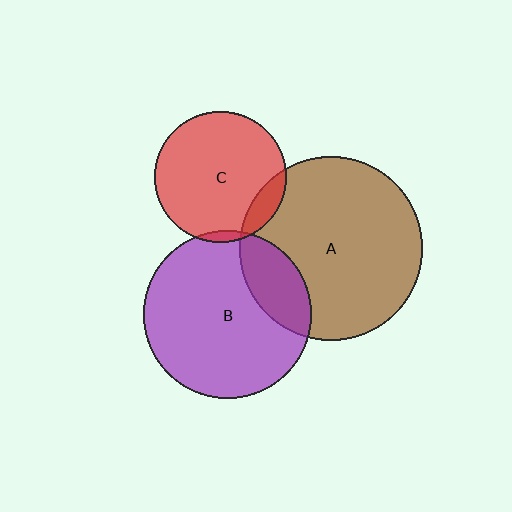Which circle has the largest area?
Circle A (brown).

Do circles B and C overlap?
Yes.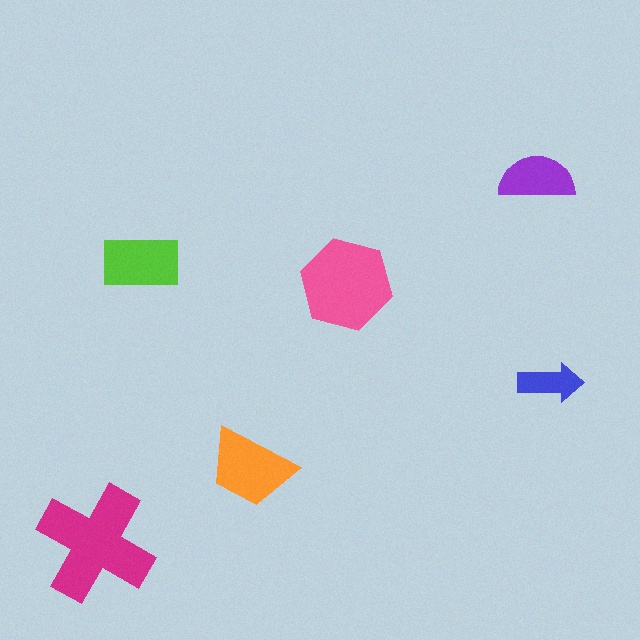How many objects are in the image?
There are 6 objects in the image.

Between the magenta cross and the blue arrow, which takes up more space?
The magenta cross.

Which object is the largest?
The magenta cross.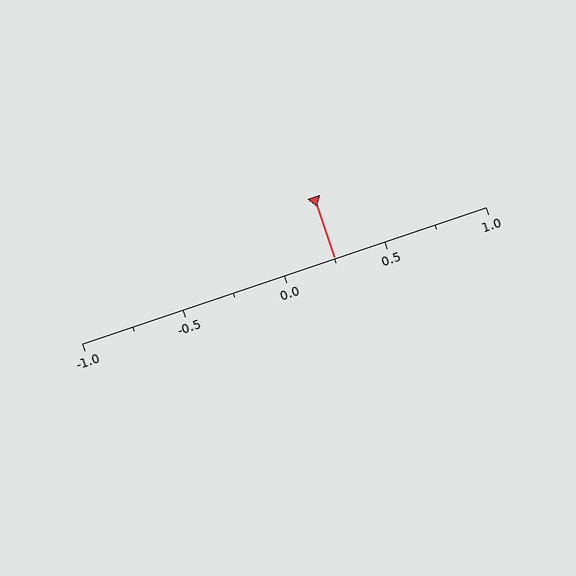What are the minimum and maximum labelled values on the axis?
The axis runs from -1.0 to 1.0.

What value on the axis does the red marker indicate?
The marker indicates approximately 0.25.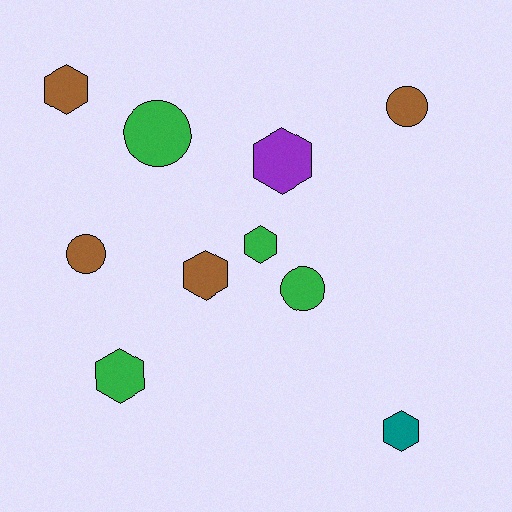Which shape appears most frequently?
Hexagon, with 6 objects.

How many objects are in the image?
There are 10 objects.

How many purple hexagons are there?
There is 1 purple hexagon.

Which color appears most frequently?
Green, with 4 objects.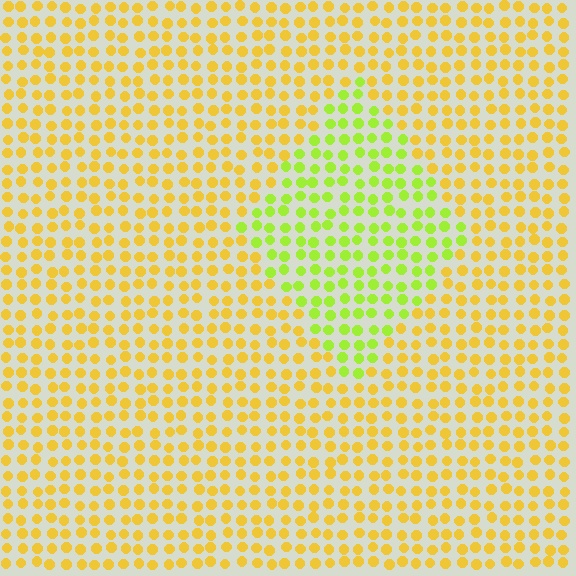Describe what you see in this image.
The image is filled with small yellow elements in a uniform arrangement. A diamond-shaped region is visible where the elements are tinted to a slightly different hue, forming a subtle color boundary.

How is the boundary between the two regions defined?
The boundary is defined purely by a slight shift in hue (about 40 degrees). Spacing, size, and orientation are identical on both sides.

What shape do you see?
I see a diamond.